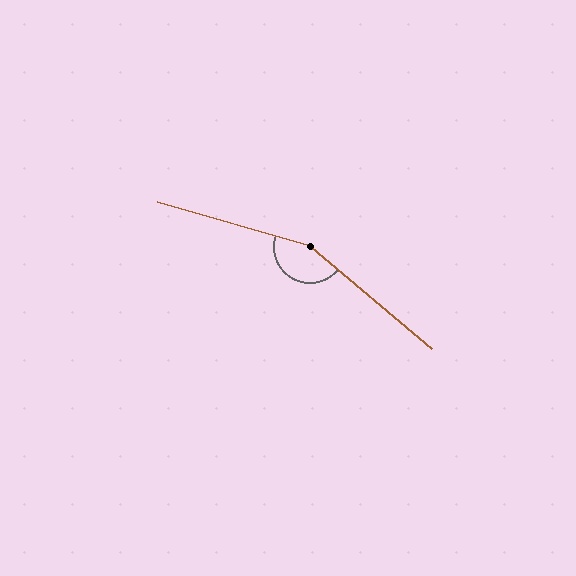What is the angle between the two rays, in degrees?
Approximately 156 degrees.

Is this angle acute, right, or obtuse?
It is obtuse.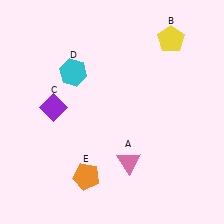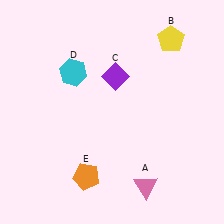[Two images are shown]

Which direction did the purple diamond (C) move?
The purple diamond (C) moved right.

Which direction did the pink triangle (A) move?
The pink triangle (A) moved down.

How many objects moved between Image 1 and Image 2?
2 objects moved between the two images.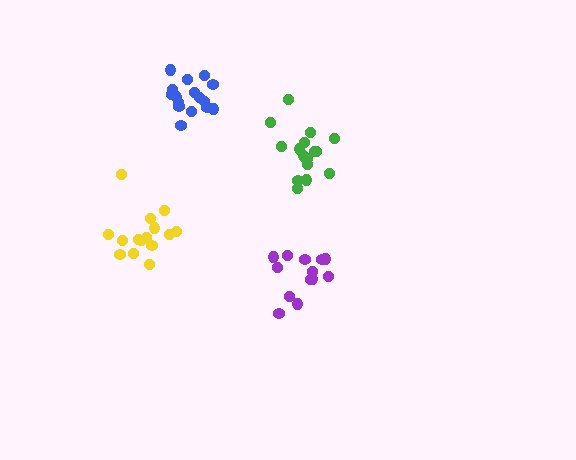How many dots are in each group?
Group 1: 16 dots, Group 2: 16 dots, Group 3: 15 dots, Group 4: 13 dots (60 total).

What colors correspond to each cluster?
The clusters are colored: green, blue, yellow, purple.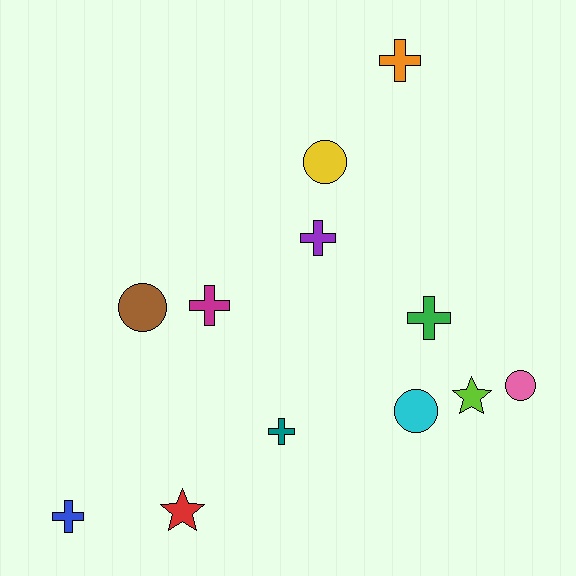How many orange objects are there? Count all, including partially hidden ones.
There is 1 orange object.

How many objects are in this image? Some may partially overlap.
There are 12 objects.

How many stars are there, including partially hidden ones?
There are 2 stars.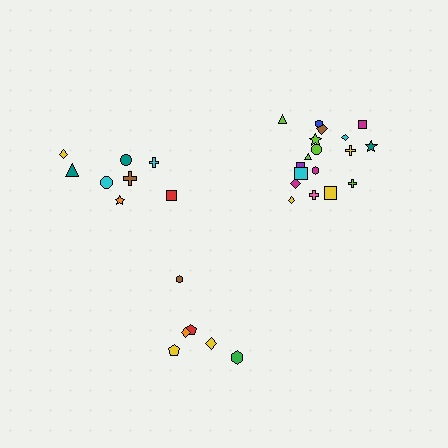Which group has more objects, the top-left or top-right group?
The top-right group.